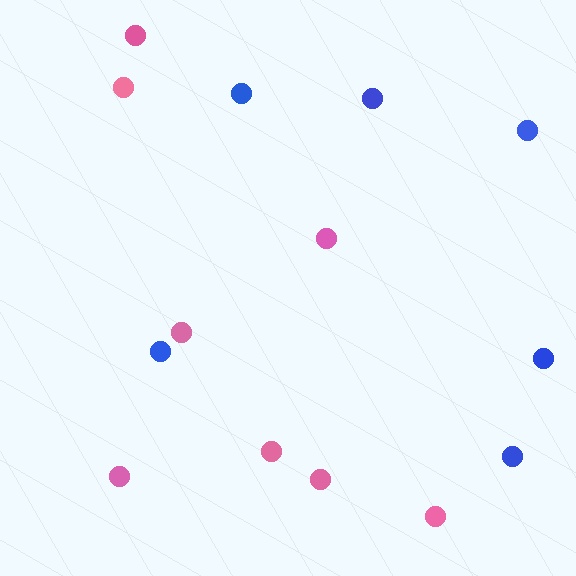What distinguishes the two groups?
There are 2 groups: one group of blue circles (6) and one group of pink circles (8).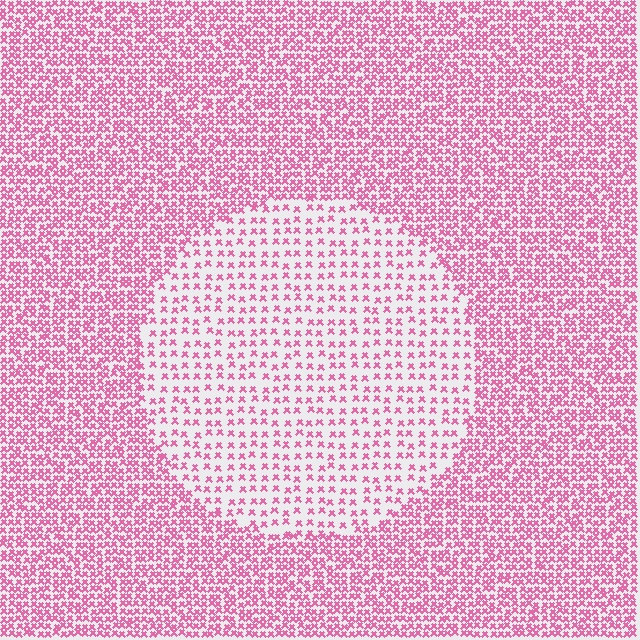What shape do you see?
I see a circle.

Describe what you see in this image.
The image contains small pink elements arranged at two different densities. A circle-shaped region is visible where the elements are less densely packed than the surrounding area.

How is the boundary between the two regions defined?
The boundary is defined by a change in element density (approximately 2.3x ratio). All elements are the same color, size, and shape.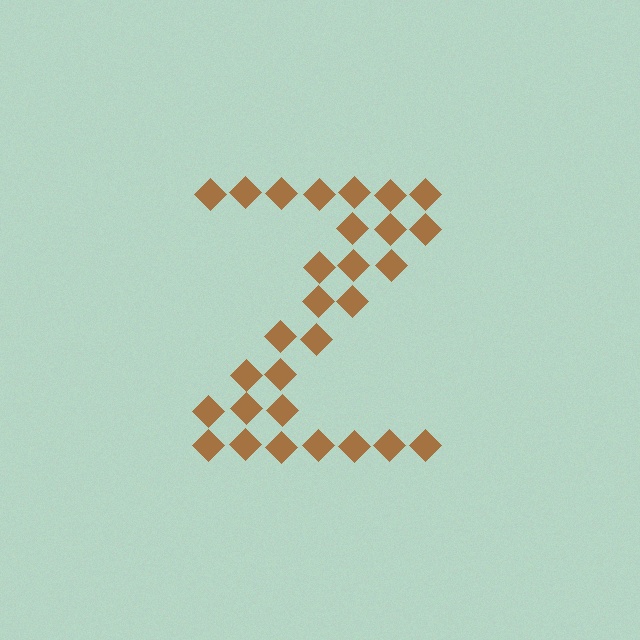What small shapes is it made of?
It is made of small diamonds.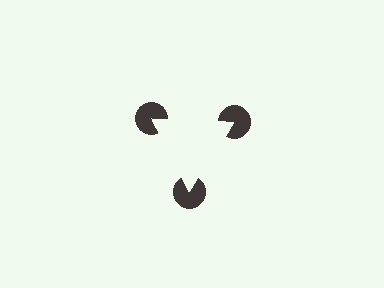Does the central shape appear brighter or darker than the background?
It typically appears slightly brighter than the background, even though no actual brightness change is drawn.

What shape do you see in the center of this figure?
An illusory triangle — its edges are inferred from the aligned wedge cuts in the pac-man discs, not physically drawn.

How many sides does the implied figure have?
3 sides.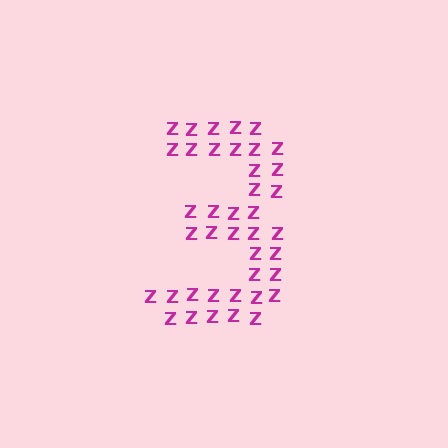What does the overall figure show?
The overall figure shows the digit 3.